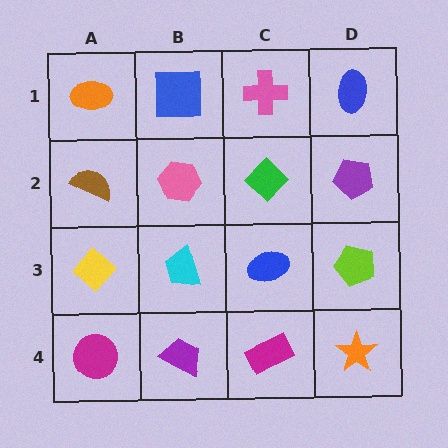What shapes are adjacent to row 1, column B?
A pink hexagon (row 2, column B), an orange ellipse (row 1, column A), a pink cross (row 1, column C).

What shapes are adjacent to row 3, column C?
A green diamond (row 2, column C), a magenta rectangle (row 4, column C), a cyan trapezoid (row 3, column B), a lime pentagon (row 3, column D).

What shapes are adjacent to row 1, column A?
A brown semicircle (row 2, column A), a blue square (row 1, column B).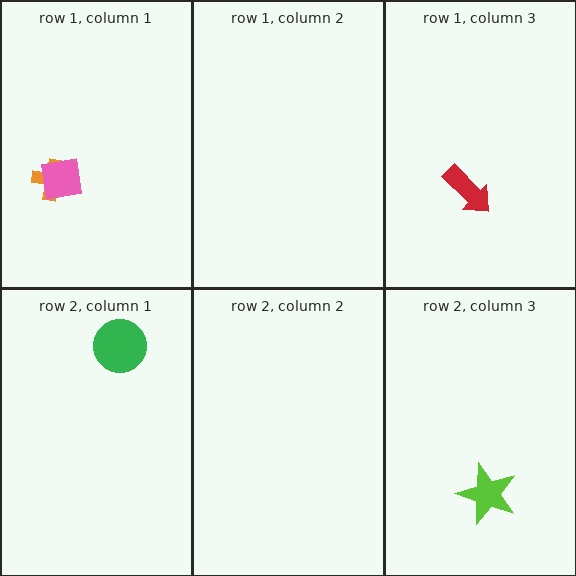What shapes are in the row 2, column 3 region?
The lime star.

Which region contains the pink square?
The row 1, column 1 region.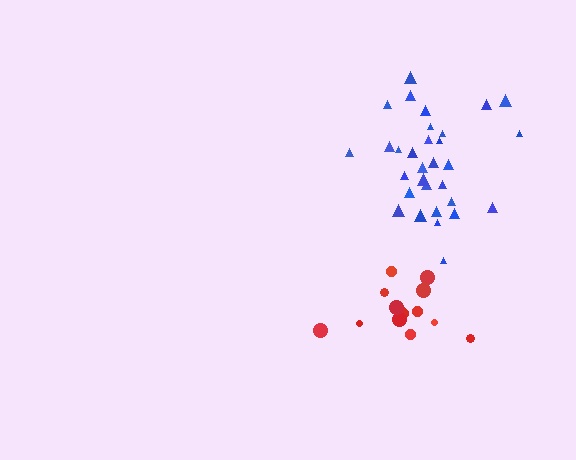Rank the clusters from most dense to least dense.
blue, red.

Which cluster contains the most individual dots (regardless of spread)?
Blue (31).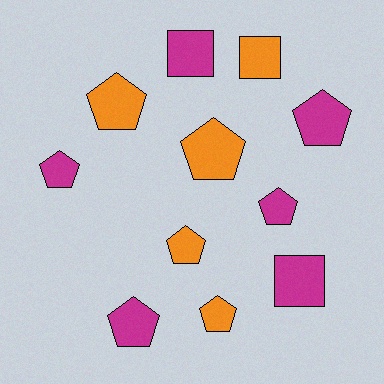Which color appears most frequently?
Magenta, with 6 objects.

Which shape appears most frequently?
Pentagon, with 8 objects.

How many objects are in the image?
There are 11 objects.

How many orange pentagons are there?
There are 4 orange pentagons.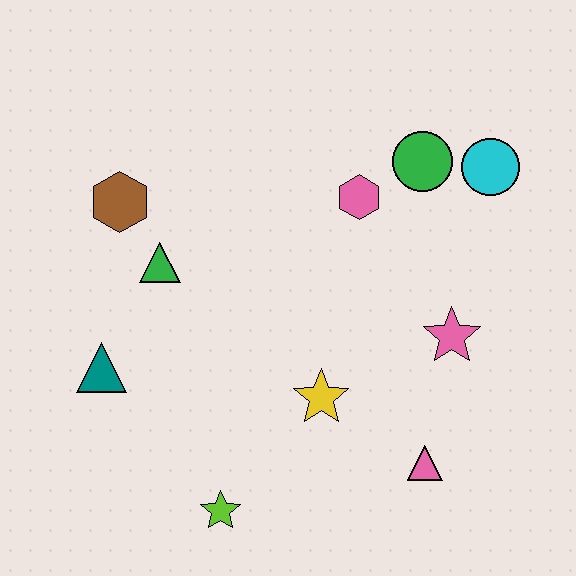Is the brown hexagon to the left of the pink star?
Yes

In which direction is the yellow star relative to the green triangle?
The yellow star is to the right of the green triangle.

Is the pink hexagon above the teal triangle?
Yes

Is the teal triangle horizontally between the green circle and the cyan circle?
No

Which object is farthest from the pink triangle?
The brown hexagon is farthest from the pink triangle.